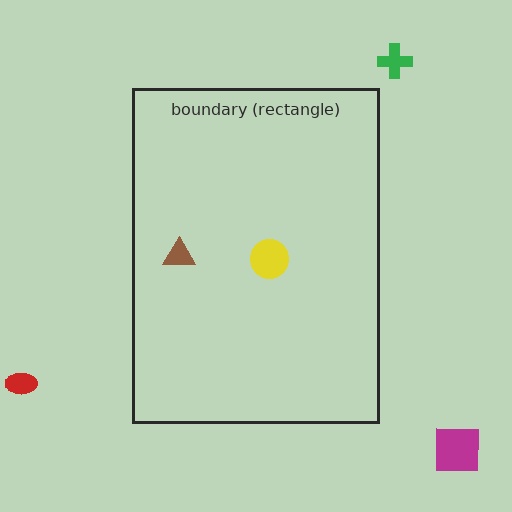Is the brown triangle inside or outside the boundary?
Inside.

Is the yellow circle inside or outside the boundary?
Inside.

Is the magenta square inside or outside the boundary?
Outside.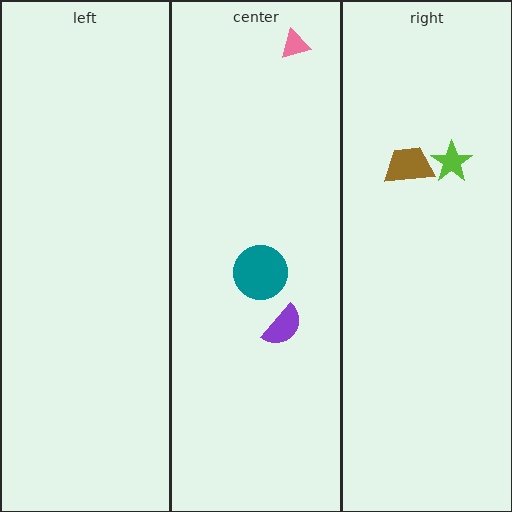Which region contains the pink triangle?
The center region.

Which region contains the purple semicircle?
The center region.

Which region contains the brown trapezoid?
The right region.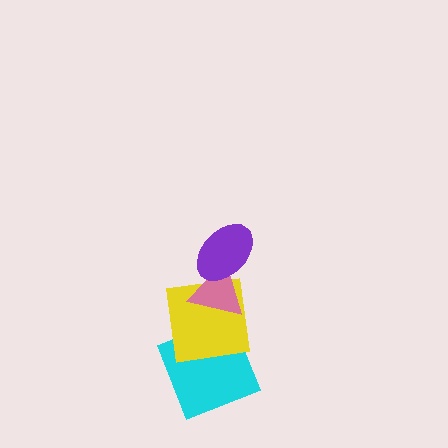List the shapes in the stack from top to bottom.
From top to bottom: the purple ellipse, the pink triangle, the yellow square, the cyan square.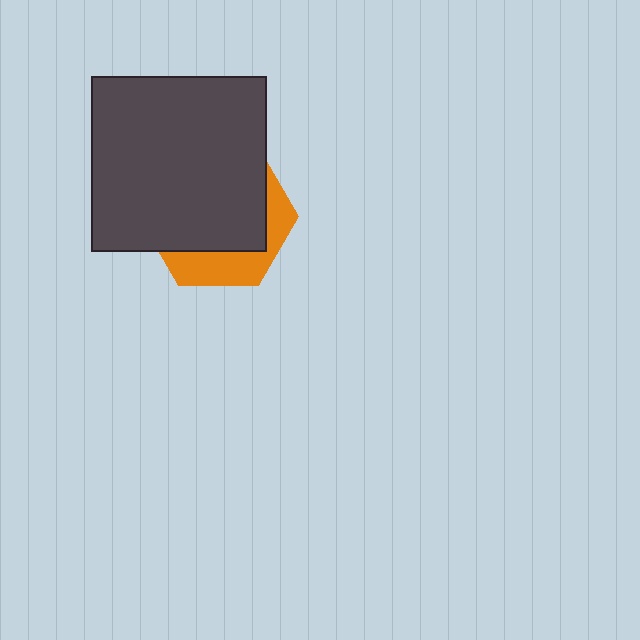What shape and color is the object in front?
The object in front is a dark gray square.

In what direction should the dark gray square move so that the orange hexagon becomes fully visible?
The dark gray square should move up. That is the shortest direction to clear the overlap and leave the orange hexagon fully visible.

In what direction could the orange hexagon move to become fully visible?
The orange hexagon could move down. That would shift it out from behind the dark gray square entirely.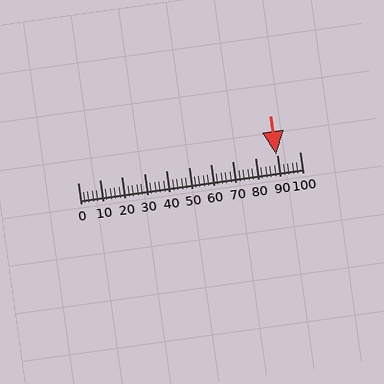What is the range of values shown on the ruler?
The ruler shows values from 0 to 100.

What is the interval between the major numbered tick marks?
The major tick marks are spaced 10 units apart.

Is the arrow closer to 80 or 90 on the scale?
The arrow is closer to 90.